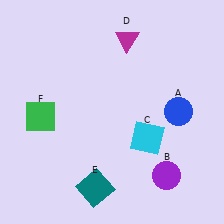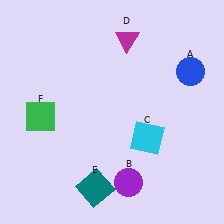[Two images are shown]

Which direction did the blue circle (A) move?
The blue circle (A) moved up.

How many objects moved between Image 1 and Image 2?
2 objects moved between the two images.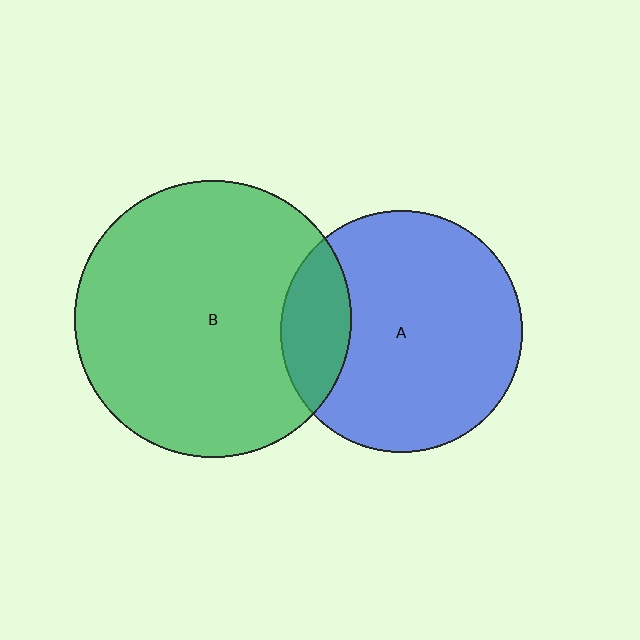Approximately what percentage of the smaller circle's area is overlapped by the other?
Approximately 20%.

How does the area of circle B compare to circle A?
Approximately 1.3 times.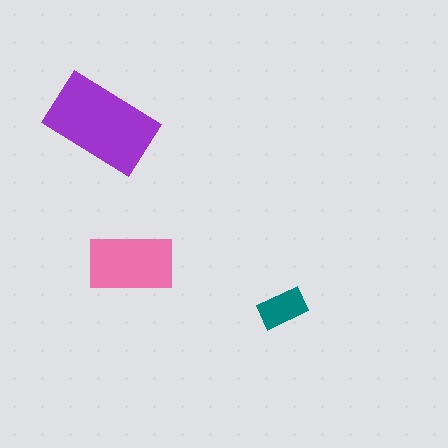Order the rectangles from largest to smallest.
the purple one, the pink one, the teal one.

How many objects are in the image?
There are 3 objects in the image.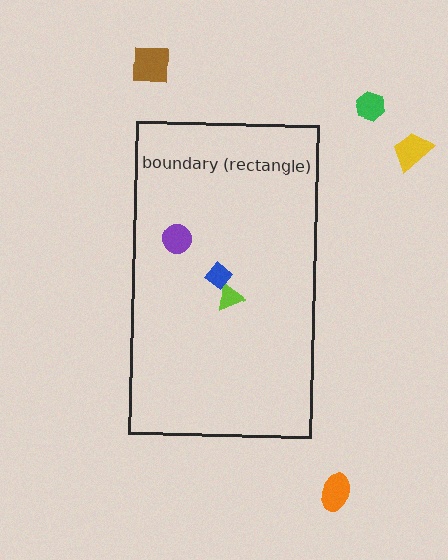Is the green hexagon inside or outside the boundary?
Outside.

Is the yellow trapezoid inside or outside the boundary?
Outside.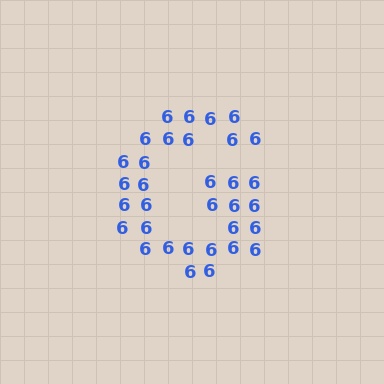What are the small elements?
The small elements are digit 6's.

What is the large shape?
The large shape is the letter G.